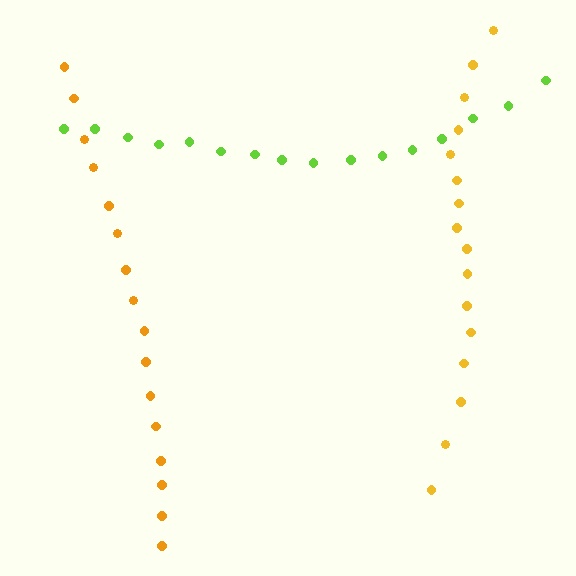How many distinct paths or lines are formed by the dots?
There are 3 distinct paths.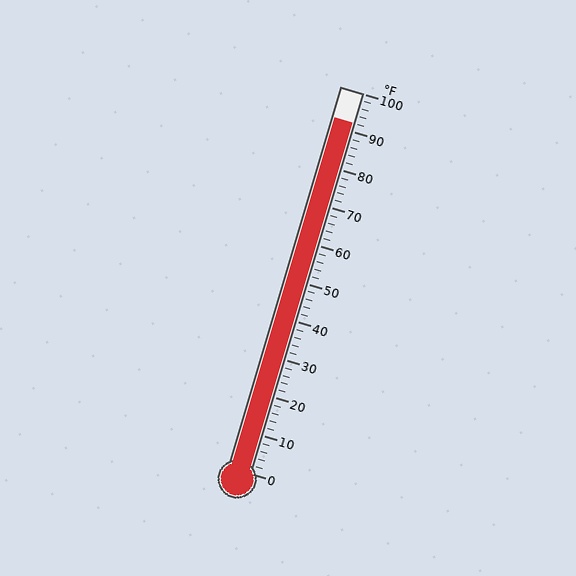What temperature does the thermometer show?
The thermometer shows approximately 92°F.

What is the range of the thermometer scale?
The thermometer scale ranges from 0°F to 100°F.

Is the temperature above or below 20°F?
The temperature is above 20°F.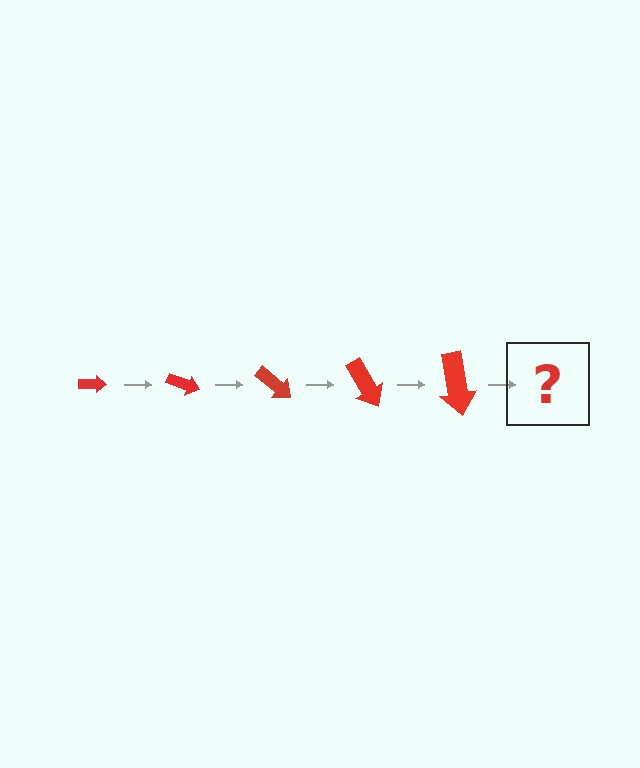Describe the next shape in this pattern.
It should be an arrow, larger than the previous one and rotated 100 degrees from the start.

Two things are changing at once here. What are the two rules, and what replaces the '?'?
The two rules are that the arrow grows larger each step and it rotates 20 degrees each step. The '?' should be an arrow, larger than the previous one and rotated 100 degrees from the start.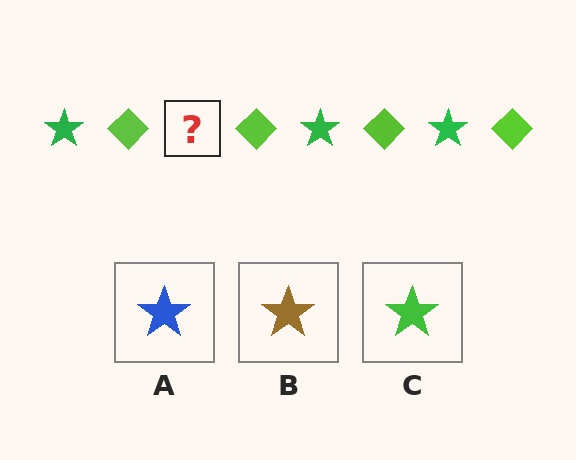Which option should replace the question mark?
Option C.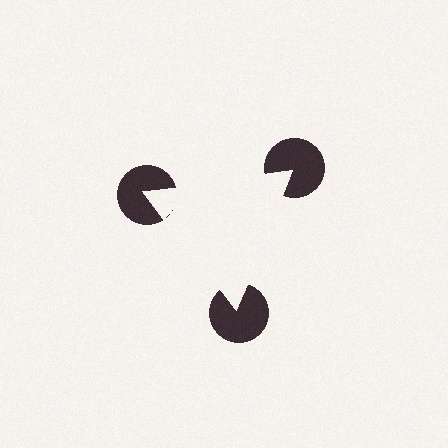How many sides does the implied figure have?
3 sides.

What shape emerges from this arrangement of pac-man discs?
An illusory triangle — its edges are inferred from the aligned wedge cuts in the pac-man discs, not physically drawn.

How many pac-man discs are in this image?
There are 3 — one at each vertex of the illusory triangle.